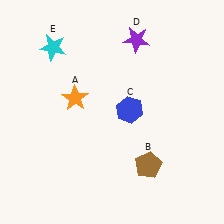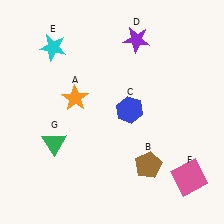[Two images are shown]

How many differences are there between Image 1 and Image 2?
There are 2 differences between the two images.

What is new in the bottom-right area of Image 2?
A pink square (F) was added in the bottom-right area of Image 2.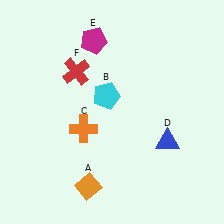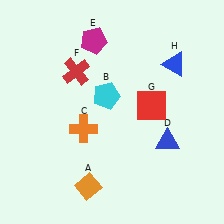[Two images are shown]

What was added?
A red square (G), a blue triangle (H) were added in Image 2.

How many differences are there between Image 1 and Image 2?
There are 2 differences between the two images.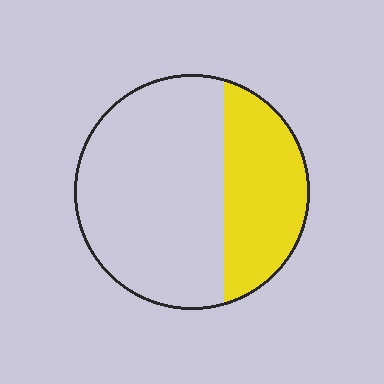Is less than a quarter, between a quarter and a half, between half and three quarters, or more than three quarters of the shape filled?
Between a quarter and a half.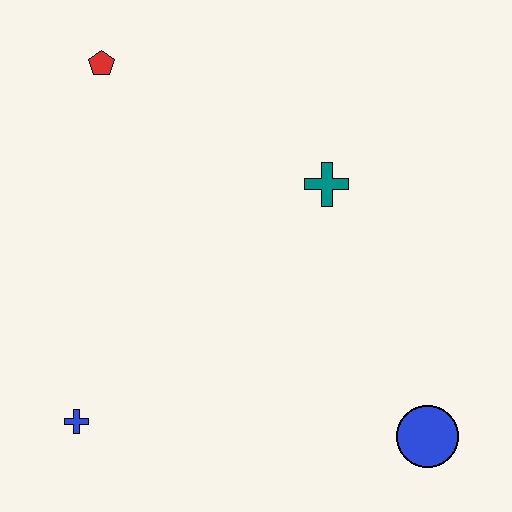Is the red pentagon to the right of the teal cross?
No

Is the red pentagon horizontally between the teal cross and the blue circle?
No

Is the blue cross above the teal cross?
No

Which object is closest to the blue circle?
The teal cross is closest to the blue circle.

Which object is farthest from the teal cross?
The blue cross is farthest from the teal cross.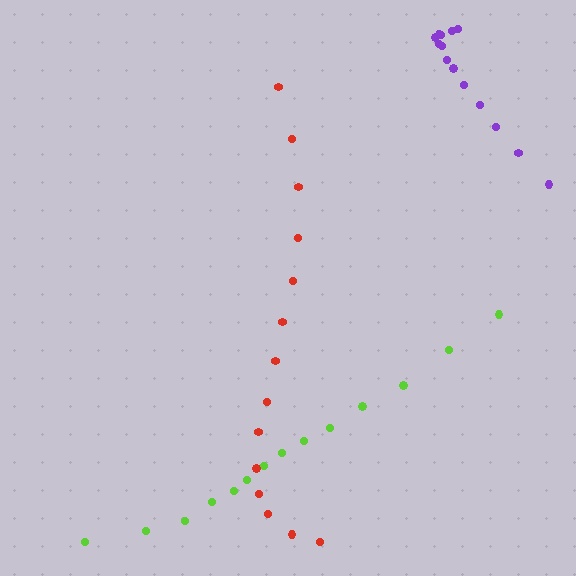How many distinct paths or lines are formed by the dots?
There are 3 distinct paths.